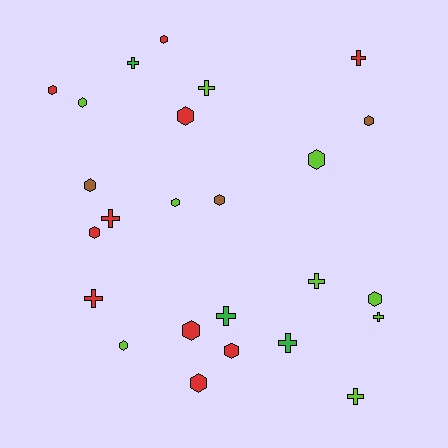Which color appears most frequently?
Red, with 10 objects.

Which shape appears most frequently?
Hexagon, with 15 objects.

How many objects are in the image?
There are 25 objects.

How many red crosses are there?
There are 3 red crosses.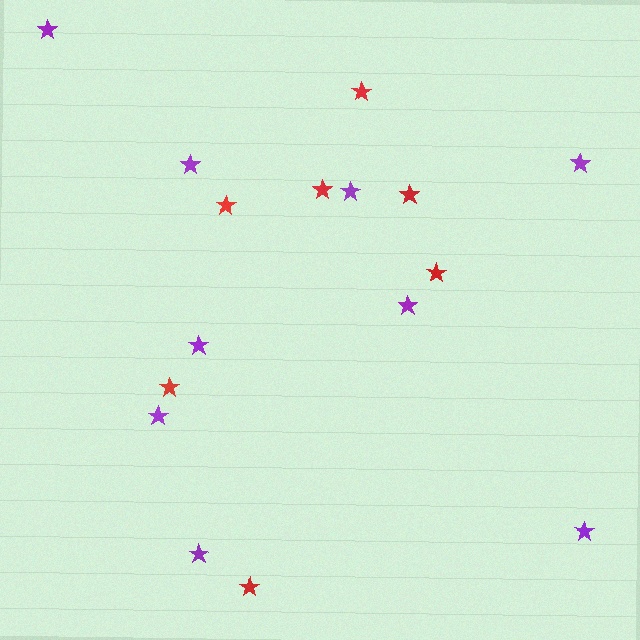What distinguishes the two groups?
There are 2 groups: one group of purple stars (9) and one group of red stars (7).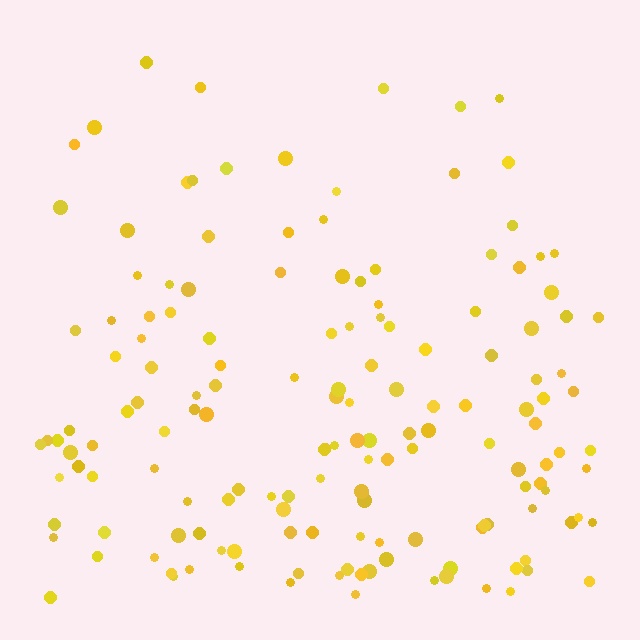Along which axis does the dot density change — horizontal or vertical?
Vertical.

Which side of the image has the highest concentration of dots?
The bottom.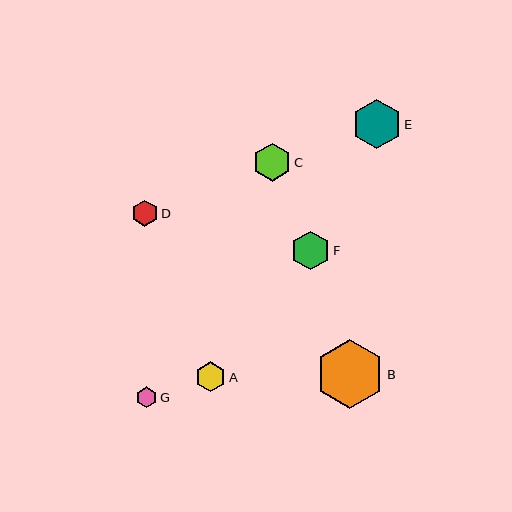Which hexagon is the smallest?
Hexagon G is the smallest with a size of approximately 21 pixels.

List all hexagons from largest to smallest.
From largest to smallest: B, E, F, C, A, D, G.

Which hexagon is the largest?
Hexagon B is the largest with a size of approximately 68 pixels.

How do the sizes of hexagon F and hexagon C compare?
Hexagon F and hexagon C are approximately the same size.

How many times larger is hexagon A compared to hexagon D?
Hexagon A is approximately 1.2 times the size of hexagon D.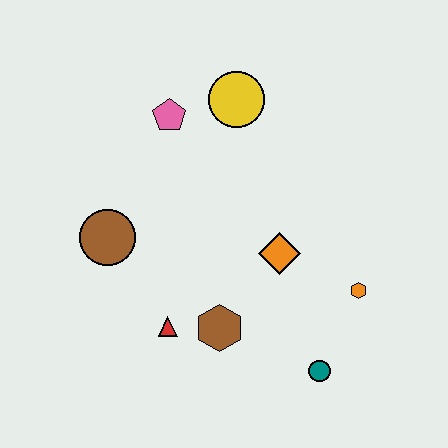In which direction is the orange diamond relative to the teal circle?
The orange diamond is above the teal circle.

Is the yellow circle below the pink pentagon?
No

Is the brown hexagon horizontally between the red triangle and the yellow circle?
Yes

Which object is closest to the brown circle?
The red triangle is closest to the brown circle.